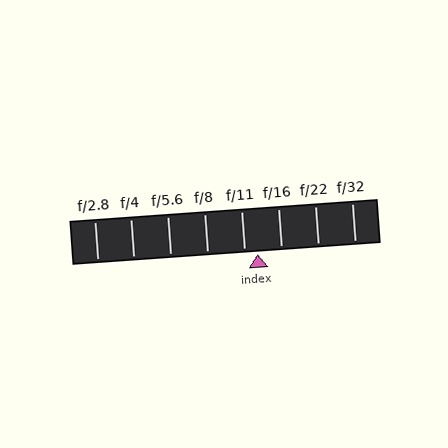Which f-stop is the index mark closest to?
The index mark is closest to f/11.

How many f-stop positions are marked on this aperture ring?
There are 8 f-stop positions marked.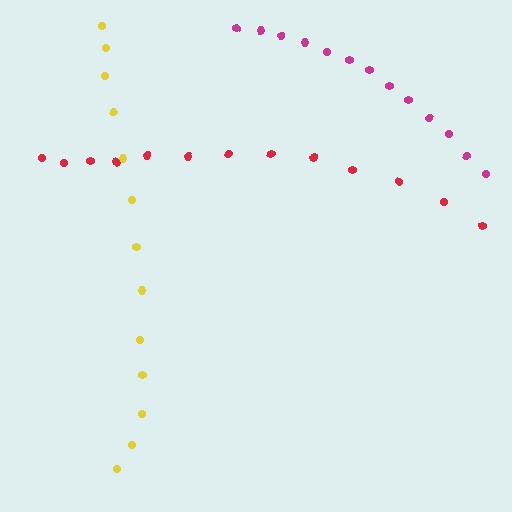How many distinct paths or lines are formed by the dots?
There are 3 distinct paths.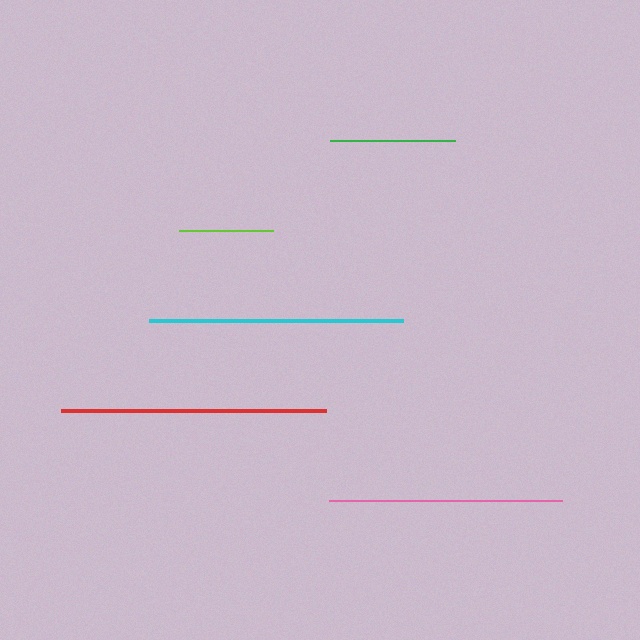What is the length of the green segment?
The green segment is approximately 125 pixels long.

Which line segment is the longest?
The red line is the longest at approximately 265 pixels.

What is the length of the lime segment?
The lime segment is approximately 93 pixels long.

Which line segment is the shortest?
The lime line is the shortest at approximately 93 pixels.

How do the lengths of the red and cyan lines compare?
The red and cyan lines are approximately the same length.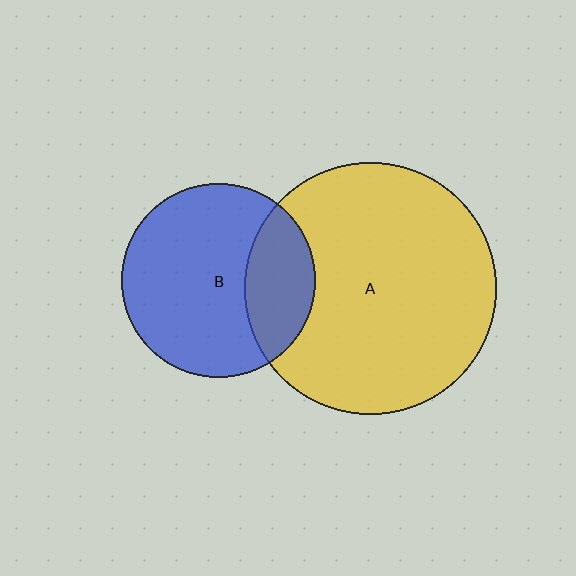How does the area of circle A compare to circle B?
Approximately 1.7 times.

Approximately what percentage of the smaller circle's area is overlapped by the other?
Approximately 25%.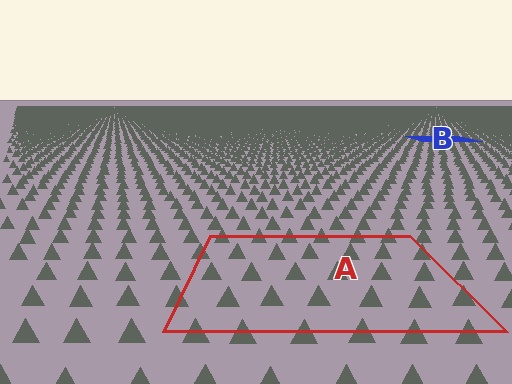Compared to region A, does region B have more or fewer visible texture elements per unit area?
Region B has more texture elements per unit area — they are packed more densely because it is farther away.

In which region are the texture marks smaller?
The texture marks are smaller in region B, because it is farther away.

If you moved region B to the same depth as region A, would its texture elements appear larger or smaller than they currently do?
They would appear larger. At a closer depth, the same texture elements are projected at a bigger on-screen size.